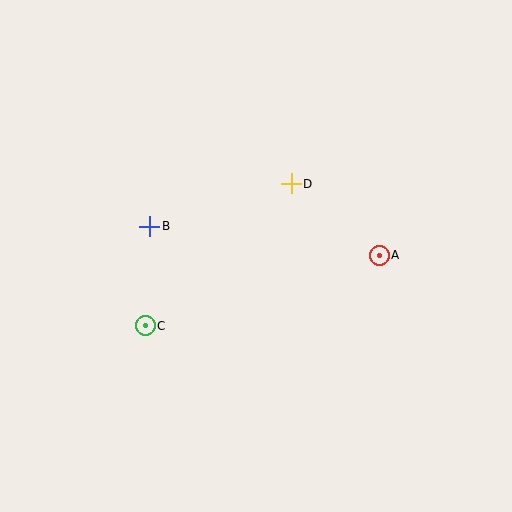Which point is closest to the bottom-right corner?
Point A is closest to the bottom-right corner.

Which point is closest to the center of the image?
Point D at (291, 184) is closest to the center.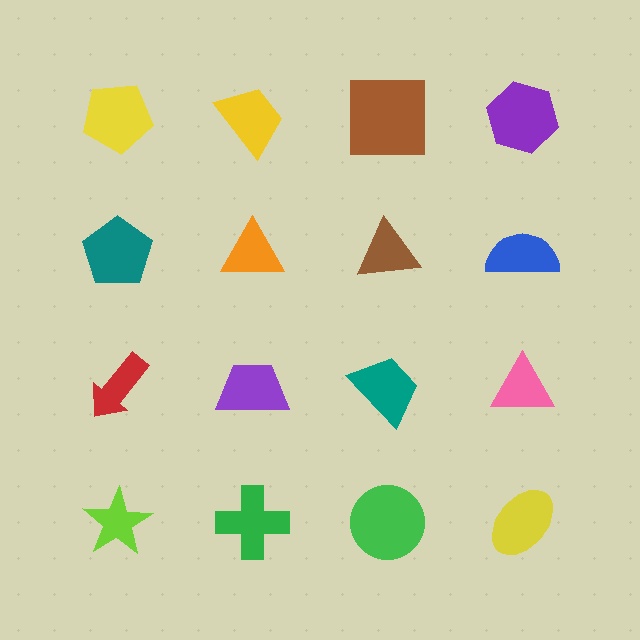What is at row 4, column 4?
A yellow ellipse.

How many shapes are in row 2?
4 shapes.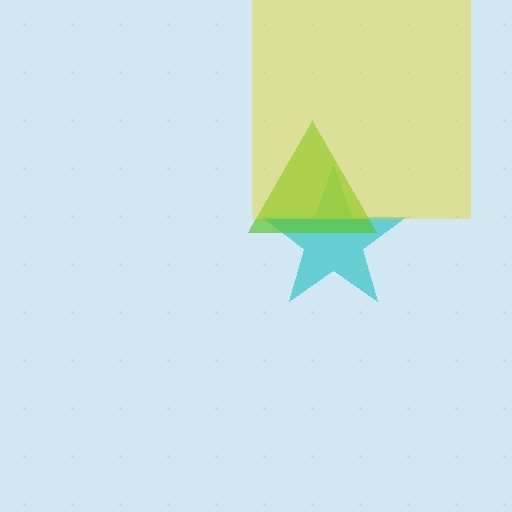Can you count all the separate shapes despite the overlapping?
Yes, there are 3 separate shapes.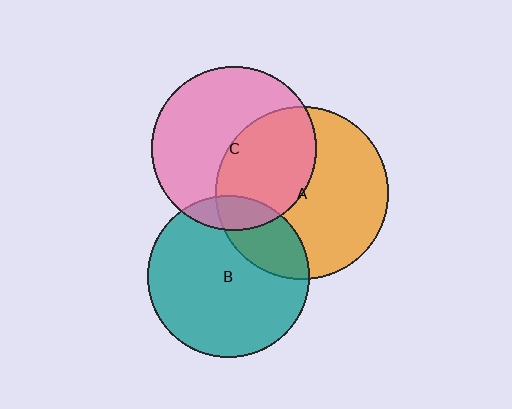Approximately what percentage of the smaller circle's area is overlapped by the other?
Approximately 10%.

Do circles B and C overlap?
Yes.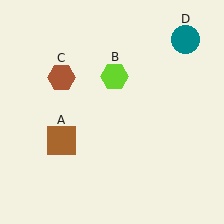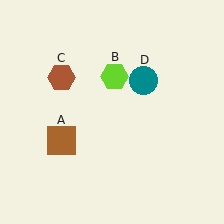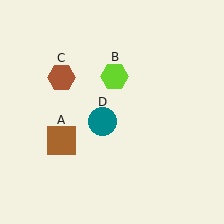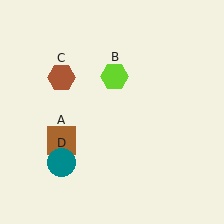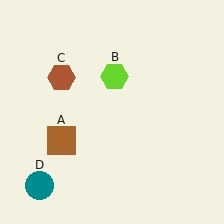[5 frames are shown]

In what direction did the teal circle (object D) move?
The teal circle (object D) moved down and to the left.